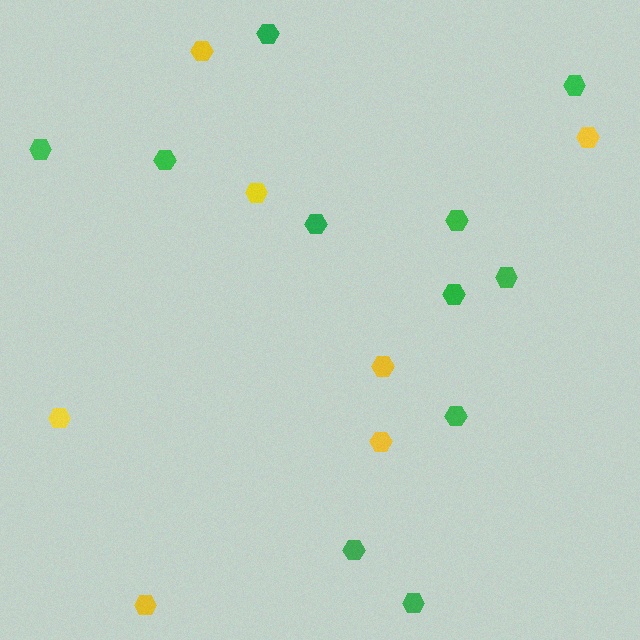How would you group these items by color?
There are 2 groups: one group of yellow hexagons (7) and one group of green hexagons (11).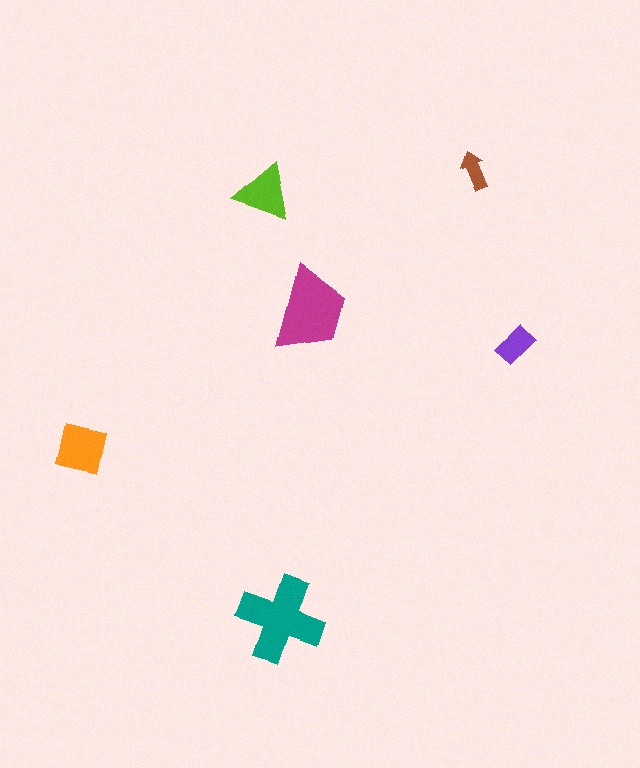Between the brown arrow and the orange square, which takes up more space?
The orange square.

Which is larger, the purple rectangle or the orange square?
The orange square.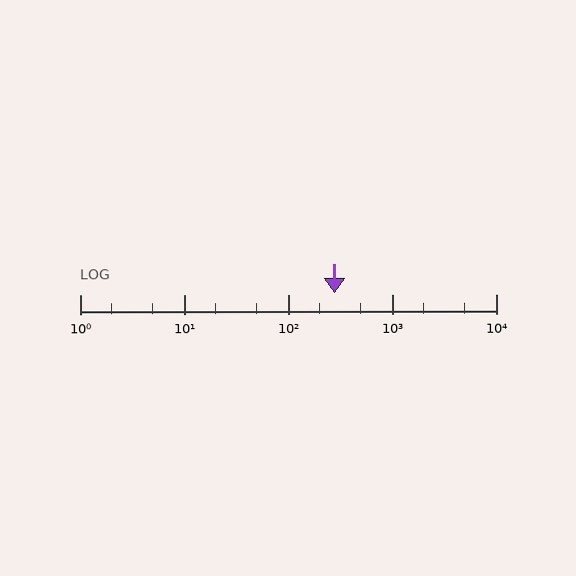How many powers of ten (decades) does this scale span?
The scale spans 4 decades, from 1 to 10000.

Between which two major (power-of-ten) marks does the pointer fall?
The pointer is between 100 and 1000.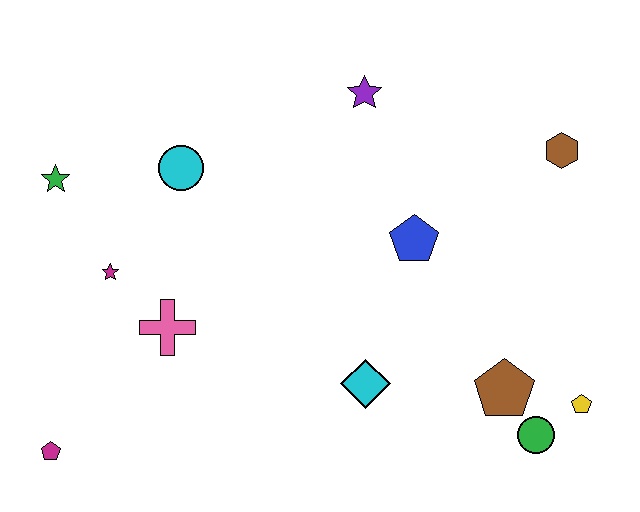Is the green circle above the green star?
No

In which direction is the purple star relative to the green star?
The purple star is to the right of the green star.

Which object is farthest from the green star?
The yellow pentagon is farthest from the green star.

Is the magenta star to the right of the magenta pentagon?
Yes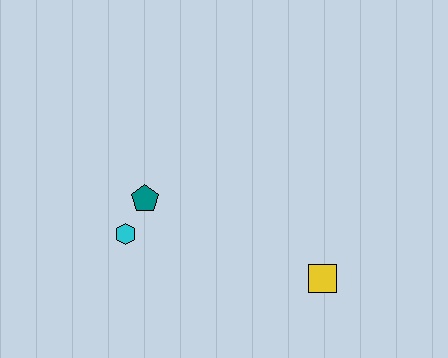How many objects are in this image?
There are 3 objects.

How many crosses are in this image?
There are no crosses.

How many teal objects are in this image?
There is 1 teal object.